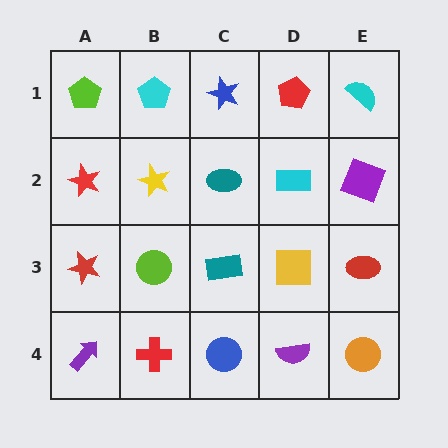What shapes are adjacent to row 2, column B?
A cyan pentagon (row 1, column B), a lime circle (row 3, column B), a red star (row 2, column A), a teal ellipse (row 2, column C).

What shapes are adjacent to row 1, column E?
A purple square (row 2, column E), a red pentagon (row 1, column D).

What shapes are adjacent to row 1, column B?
A yellow star (row 2, column B), a lime pentagon (row 1, column A), a blue star (row 1, column C).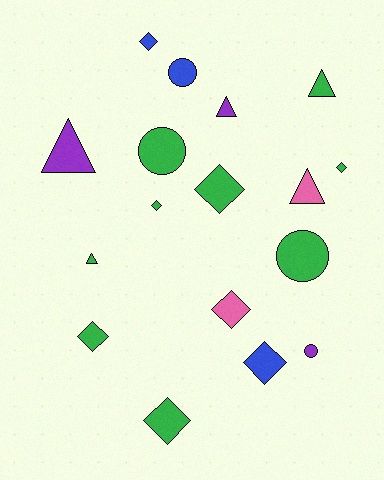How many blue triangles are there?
There are no blue triangles.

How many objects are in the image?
There are 17 objects.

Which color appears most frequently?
Green, with 9 objects.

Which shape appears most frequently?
Diamond, with 8 objects.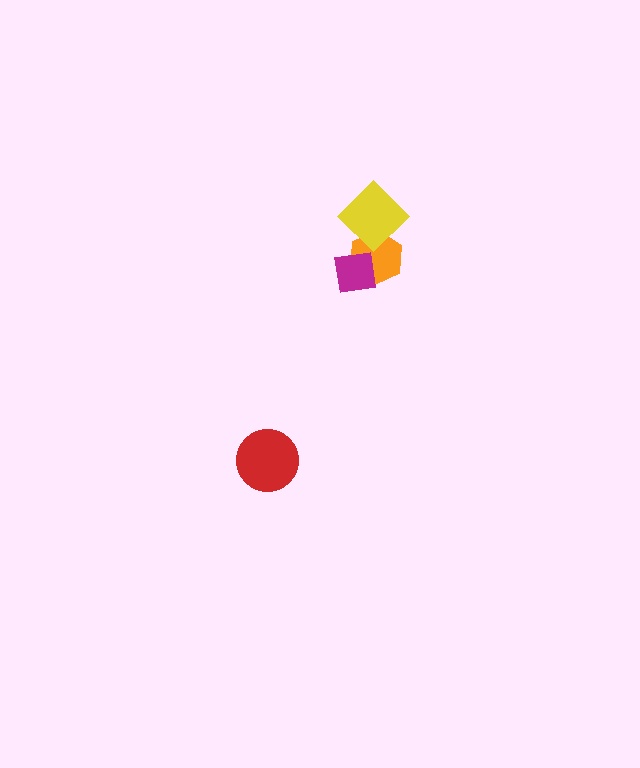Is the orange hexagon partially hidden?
Yes, it is partially covered by another shape.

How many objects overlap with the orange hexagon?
2 objects overlap with the orange hexagon.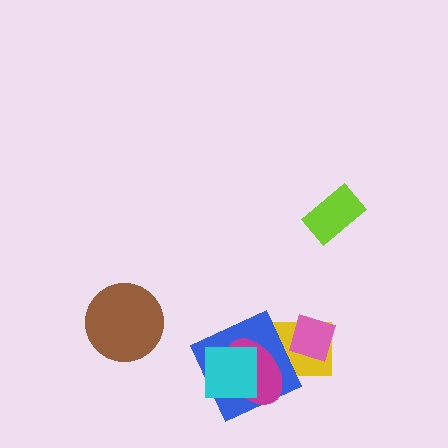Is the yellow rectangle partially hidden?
Yes, it is partially covered by another shape.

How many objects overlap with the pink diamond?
1 object overlaps with the pink diamond.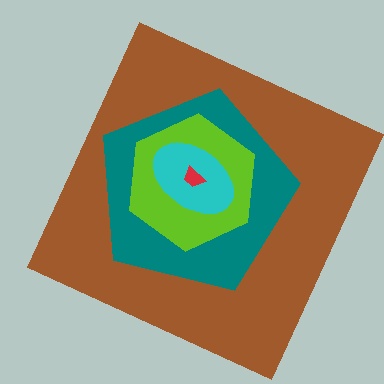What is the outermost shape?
The brown square.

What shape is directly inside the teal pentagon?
The lime hexagon.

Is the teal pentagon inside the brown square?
Yes.